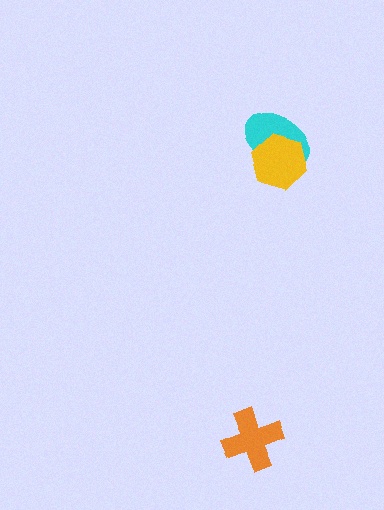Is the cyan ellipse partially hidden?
Yes, it is partially covered by another shape.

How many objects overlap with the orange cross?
0 objects overlap with the orange cross.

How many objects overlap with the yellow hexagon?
1 object overlaps with the yellow hexagon.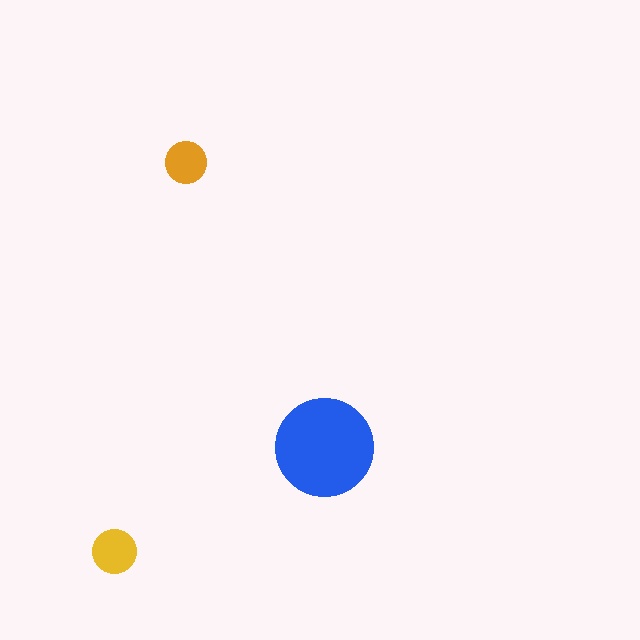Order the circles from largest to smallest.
the blue one, the yellow one, the orange one.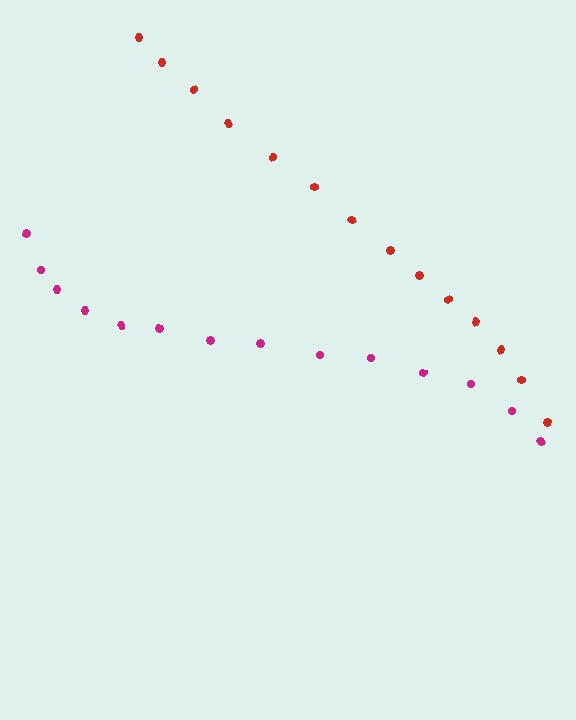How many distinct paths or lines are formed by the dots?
There are 2 distinct paths.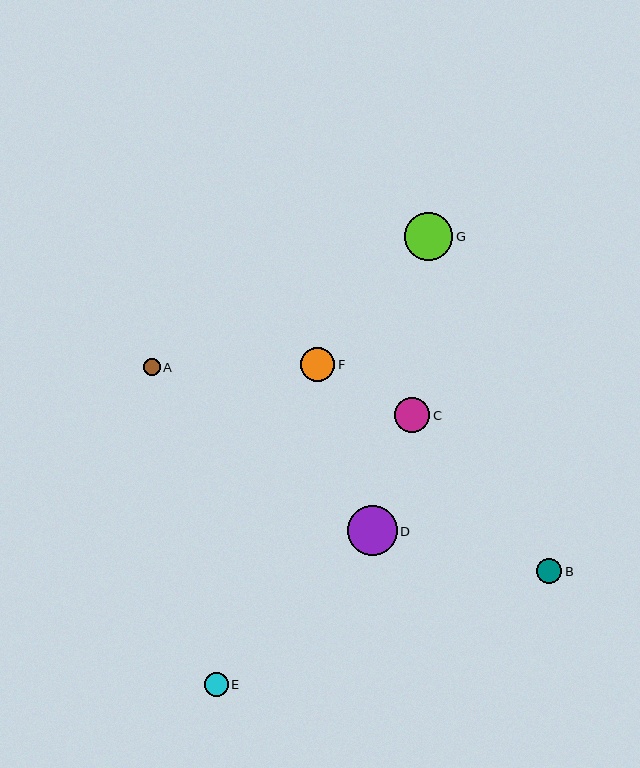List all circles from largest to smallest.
From largest to smallest: D, G, C, F, B, E, A.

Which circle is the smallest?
Circle A is the smallest with a size of approximately 16 pixels.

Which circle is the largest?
Circle D is the largest with a size of approximately 50 pixels.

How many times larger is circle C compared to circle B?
Circle C is approximately 1.4 times the size of circle B.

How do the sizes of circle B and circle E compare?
Circle B and circle E are approximately the same size.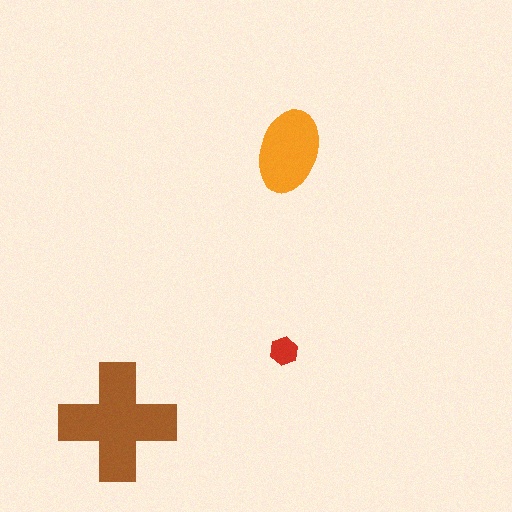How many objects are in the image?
There are 3 objects in the image.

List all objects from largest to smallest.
The brown cross, the orange ellipse, the red hexagon.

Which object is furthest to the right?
The orange ellipse is rightmost.